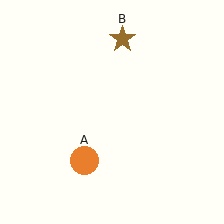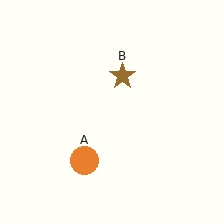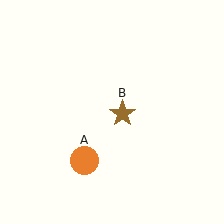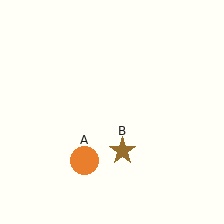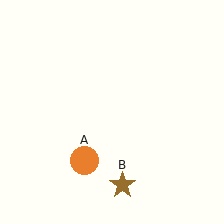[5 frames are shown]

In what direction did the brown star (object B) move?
The brown star (object B) moved down.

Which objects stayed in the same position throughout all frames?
Orange circle (object A) remained stationary.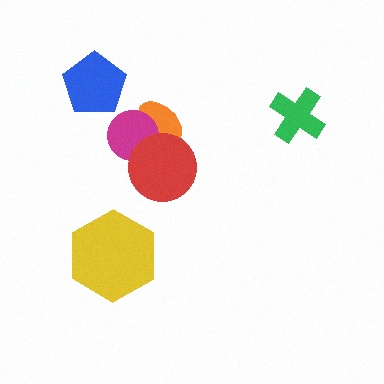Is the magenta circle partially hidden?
Yes, it is partially covered by another shape.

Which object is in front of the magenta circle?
The red circle is in front of the magenta circle.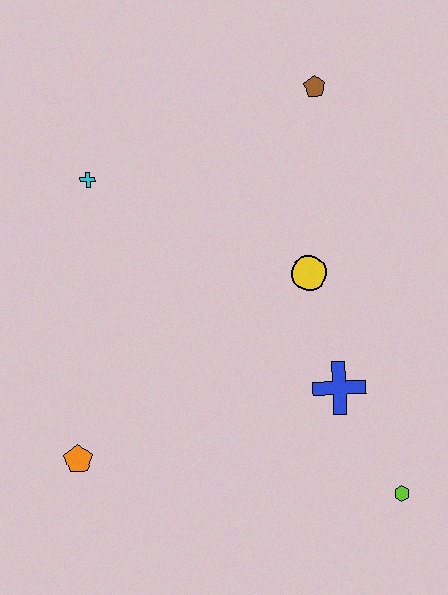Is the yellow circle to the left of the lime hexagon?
Yes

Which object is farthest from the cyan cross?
The lime hexagon is farthest from the cyan cross.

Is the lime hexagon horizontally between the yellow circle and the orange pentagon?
No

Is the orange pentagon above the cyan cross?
No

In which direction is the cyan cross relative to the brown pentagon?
The cyan cross is to the left of the brown pentagon.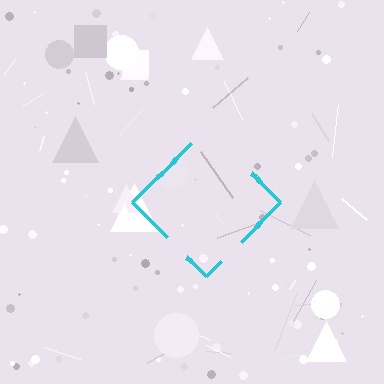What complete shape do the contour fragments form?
The contour fragments form a diamond.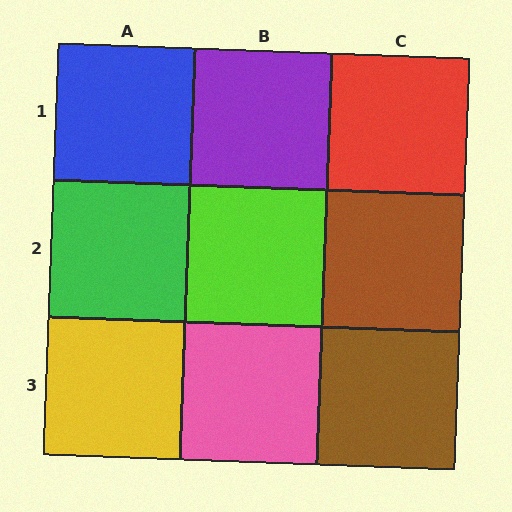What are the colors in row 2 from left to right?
Green, lime, brown.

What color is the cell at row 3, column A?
Yellow.